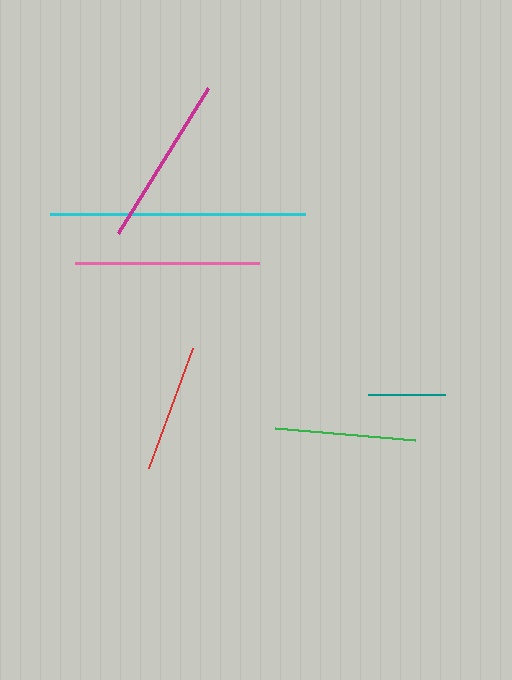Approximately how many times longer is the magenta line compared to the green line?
The magenta line is approximately 1.2 times the length of the green line.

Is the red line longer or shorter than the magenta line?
The magenta line is longer than the red line.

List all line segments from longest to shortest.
From longest to shortest: cyan, pink, magenta, green, red, teal.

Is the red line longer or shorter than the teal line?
The red line is longer than the teal line.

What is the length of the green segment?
The green segment is approximately 140 pixels long.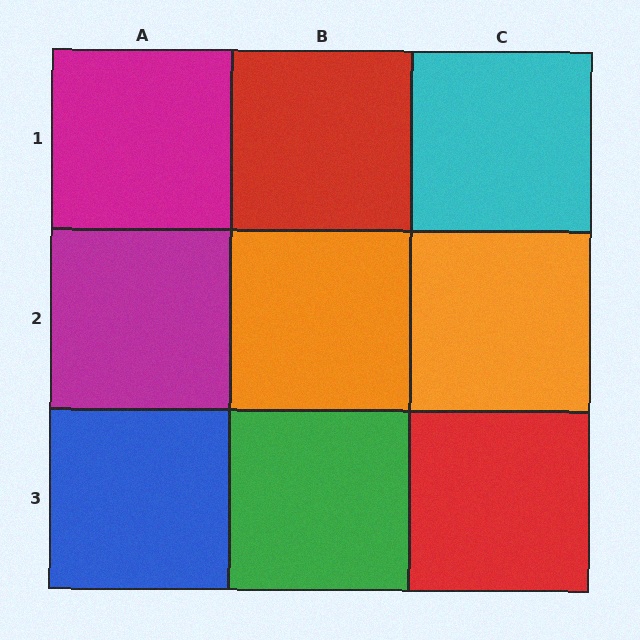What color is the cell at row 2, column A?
Magenta.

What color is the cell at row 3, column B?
Green.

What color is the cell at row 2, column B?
Orange.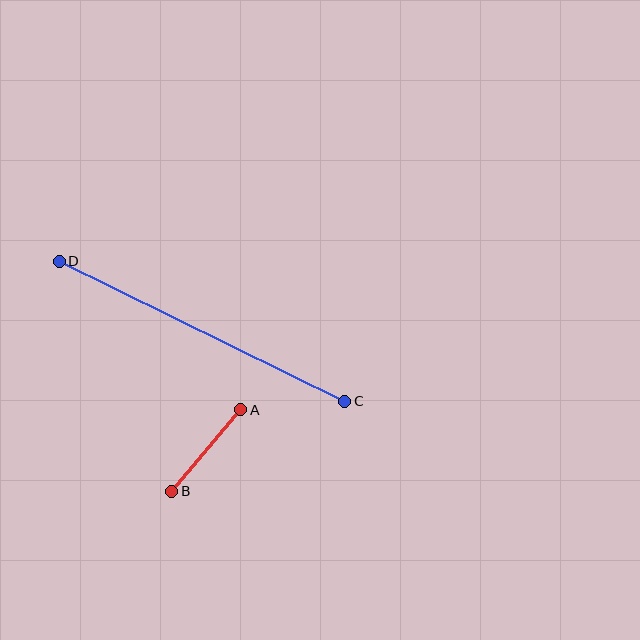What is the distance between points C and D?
The distance is approximately 318 pixels.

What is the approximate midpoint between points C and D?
The midpoint is at approximately (202, 331) pixels.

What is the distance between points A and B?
The distance is approximately 107 pixels.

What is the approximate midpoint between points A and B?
The midpoint is at approximately (206, 450) pixels.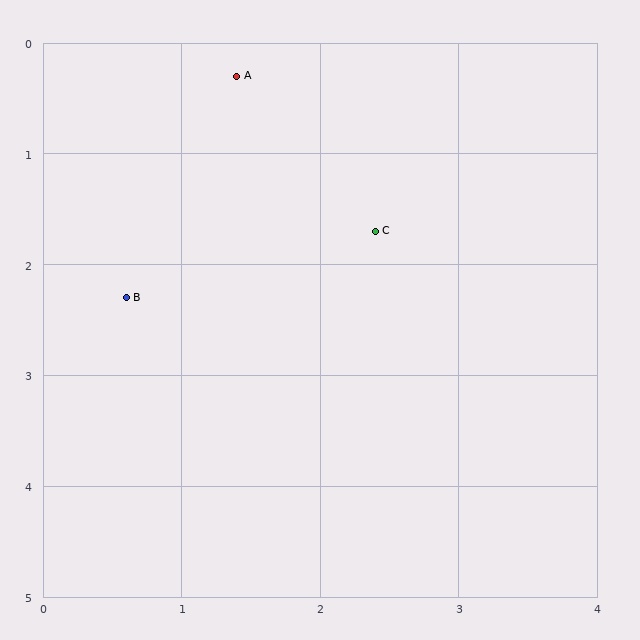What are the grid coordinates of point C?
Point C is at approximately (2.4, 1.7).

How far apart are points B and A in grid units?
Points B and A are about 2.2 grid units apart.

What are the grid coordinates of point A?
Point A is at approximately (1.4, 0.3).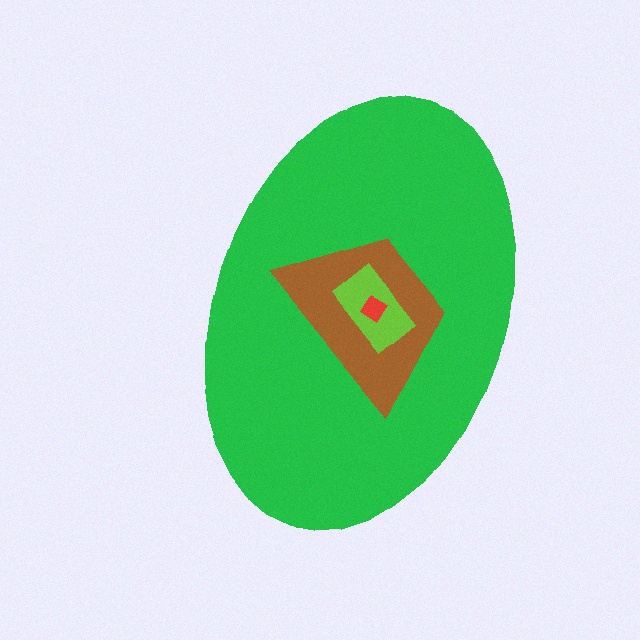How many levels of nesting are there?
4.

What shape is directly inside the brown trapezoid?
The lime rectangle.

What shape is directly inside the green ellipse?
The brown trapezoid.